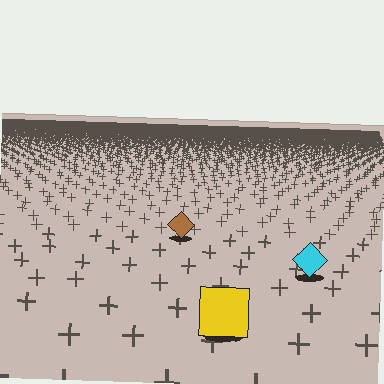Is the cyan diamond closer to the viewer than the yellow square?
No. The yellow square is closer — you can tell from the texture gradient: the ground texture is coarser near it.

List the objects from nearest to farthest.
From nearest to farthest: the yellow square, the cyan diamond, the brown diamond.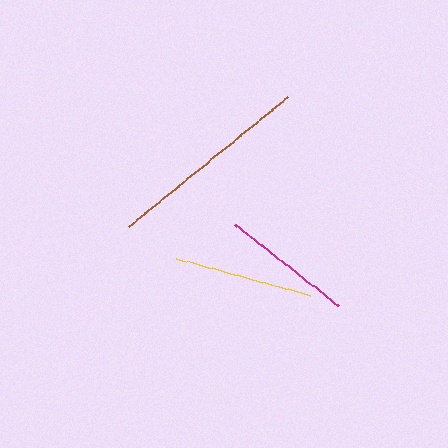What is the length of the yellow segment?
The yellow segment is approximately 139 pixels long.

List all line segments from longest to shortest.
From longest to shortest: brown, yellow, magenta.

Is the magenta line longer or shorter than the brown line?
The brown line is longer than the magenta line.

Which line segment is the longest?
The brown line is the longest at approximately 206 pixels.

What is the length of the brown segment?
The brown segment is approximately 206 pixels long.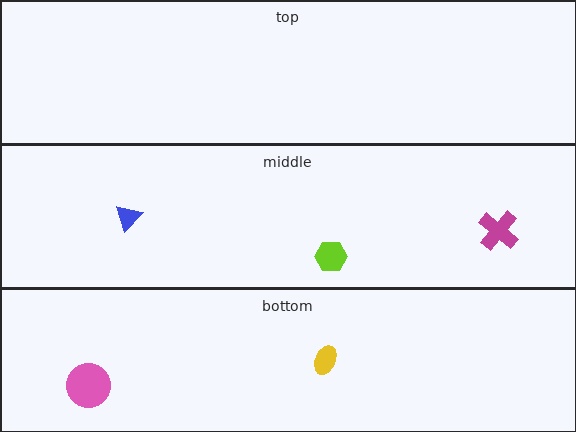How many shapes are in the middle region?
3.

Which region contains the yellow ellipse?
The bottom region.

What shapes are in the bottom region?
The yellow ellipse, the pink circle.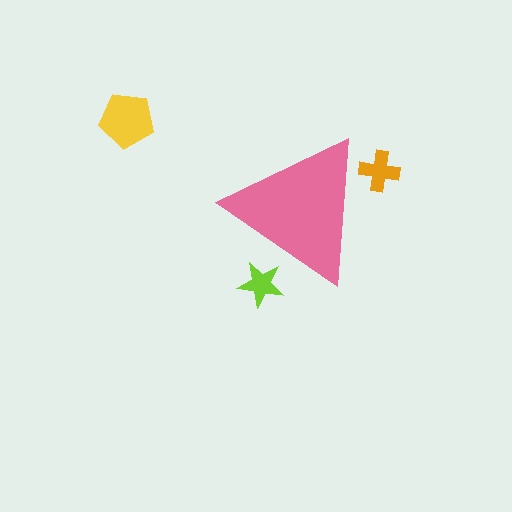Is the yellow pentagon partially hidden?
No, the yellow pentagon is fully visible.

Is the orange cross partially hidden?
Yes, the orange cross is partially hidden behind the pink triangle.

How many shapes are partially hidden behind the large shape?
2 shapes are partially hidden.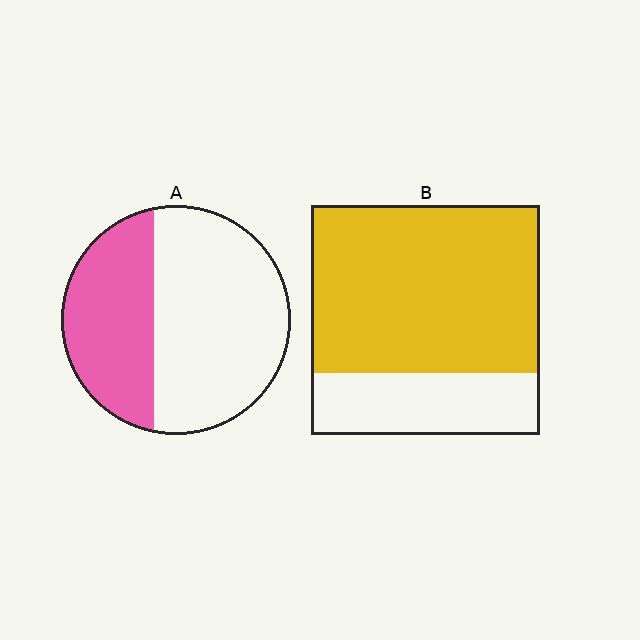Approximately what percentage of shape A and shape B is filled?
A is approximately 40% and B is approximately 75%.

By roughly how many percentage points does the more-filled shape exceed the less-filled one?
By roughly 35 percentage points (B over A).